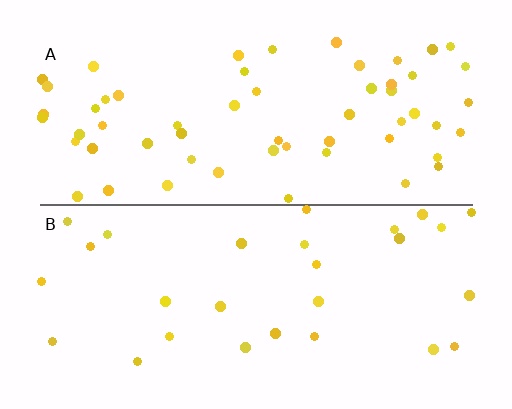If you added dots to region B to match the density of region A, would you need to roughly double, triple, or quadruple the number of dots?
Approximately double.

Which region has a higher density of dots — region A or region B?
A (the top).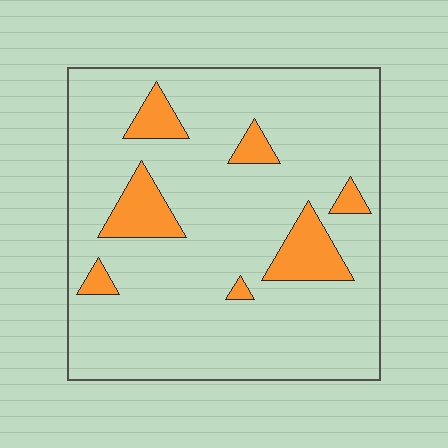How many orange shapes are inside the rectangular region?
7.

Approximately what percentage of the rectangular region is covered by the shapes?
Approximately 15%.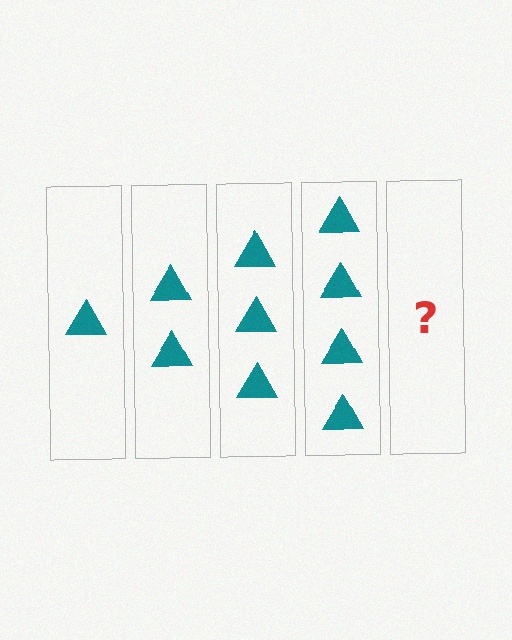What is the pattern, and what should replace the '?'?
The pattern is that each step adds one more triangle. The '?' should be 5 triangles.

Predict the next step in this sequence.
The next step is 5 triangles.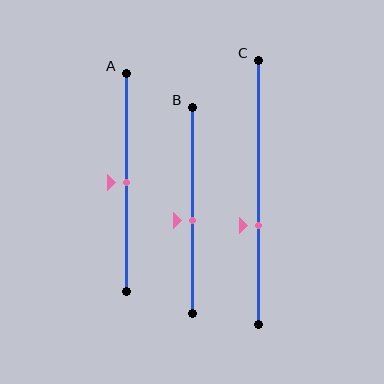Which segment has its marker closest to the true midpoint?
Segment A has its marker closest to the true midpoint.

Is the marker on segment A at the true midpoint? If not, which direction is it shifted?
Yes, the marker on segment A is at the true midpoint.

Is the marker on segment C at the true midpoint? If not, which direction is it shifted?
No, the marker on segment C is shifted downward by about 13% of the segment length.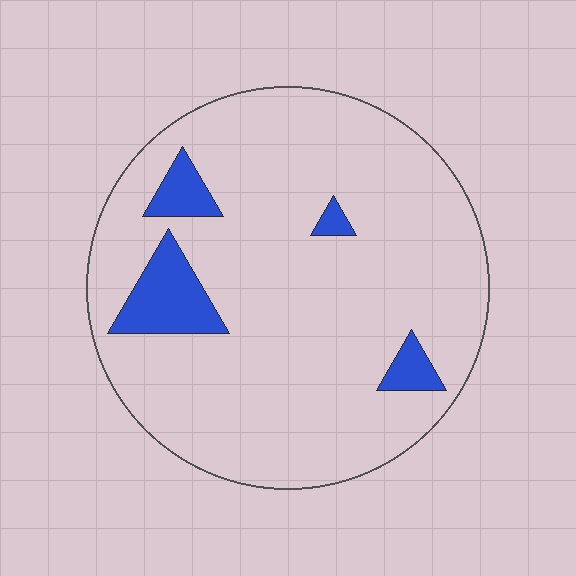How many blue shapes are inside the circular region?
4.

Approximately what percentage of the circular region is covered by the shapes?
Approximately 10%.